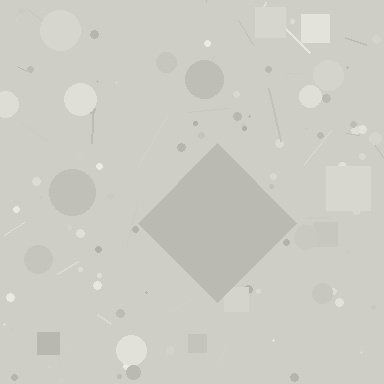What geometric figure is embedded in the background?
A diamond is embedded in the background.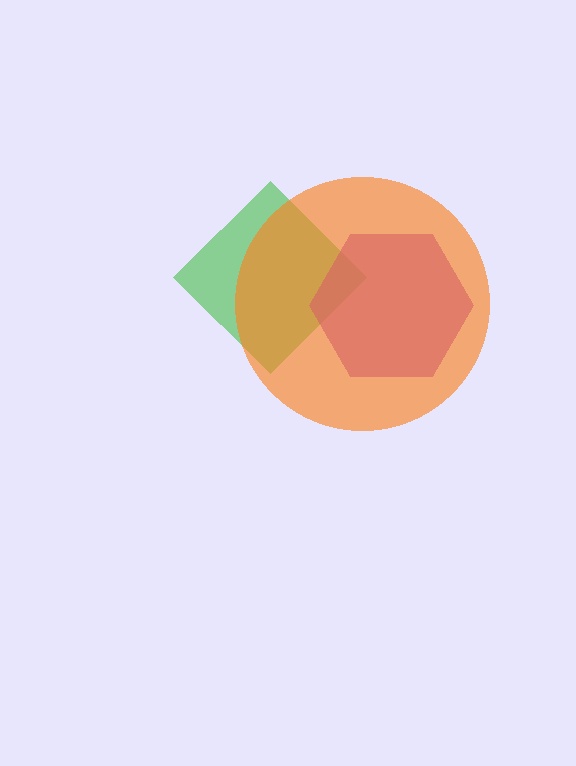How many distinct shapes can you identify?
There are 3 distinct shapes: a green diamond, a purple hexagon, an orange circle.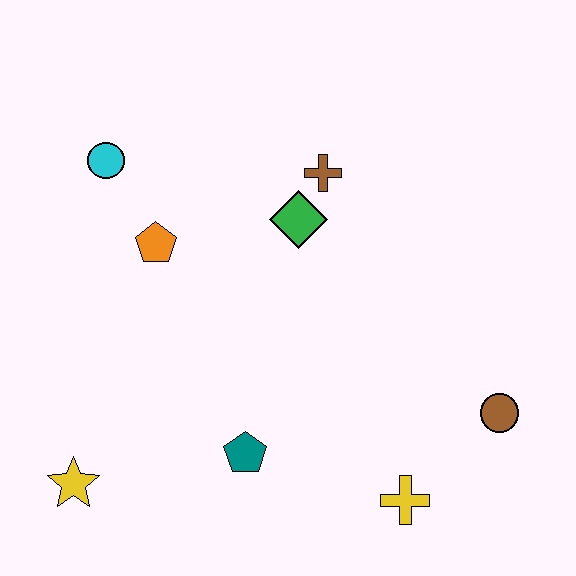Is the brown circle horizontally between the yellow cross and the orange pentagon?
No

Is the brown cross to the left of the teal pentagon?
No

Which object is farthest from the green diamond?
The yellow star is farthest from the green diamond.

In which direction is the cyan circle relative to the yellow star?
The cyan circle is above the yellow star.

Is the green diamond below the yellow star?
No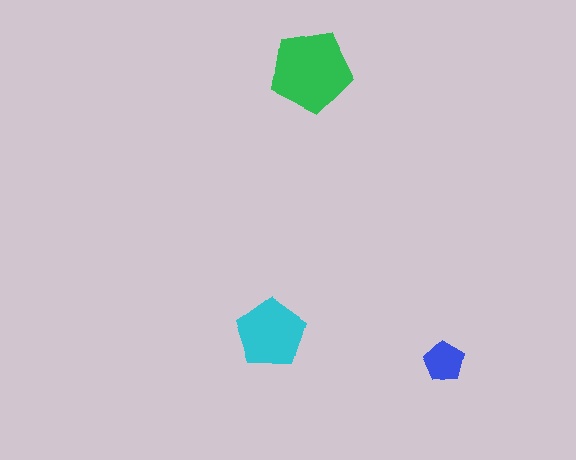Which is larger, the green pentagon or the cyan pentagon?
The green one.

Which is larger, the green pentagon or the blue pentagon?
The green one.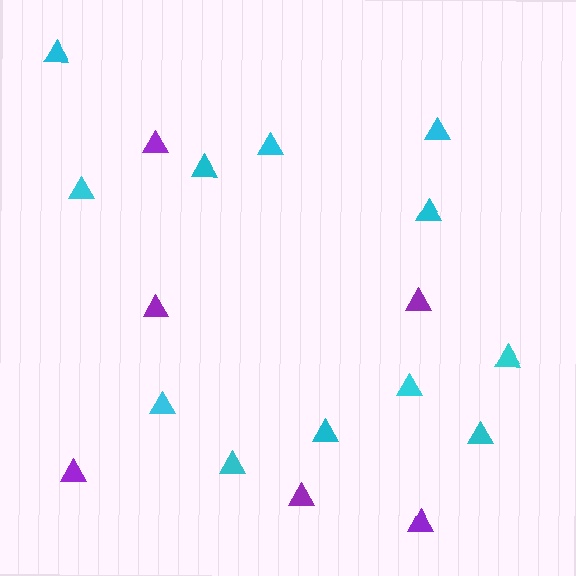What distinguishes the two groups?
There are 2 groups: one group of purple triangles (6) and one group of cyan triangles (12).